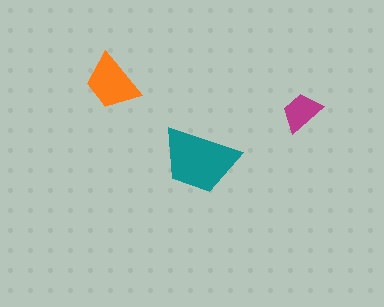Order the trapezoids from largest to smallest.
the teal one, the orange one, the magenta one.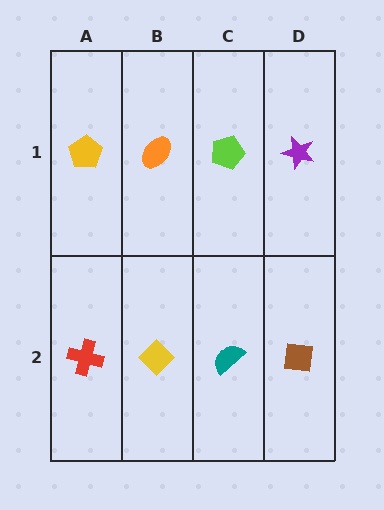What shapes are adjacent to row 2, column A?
A yellow pentagon (row 1, column A), a yellow diamond (row 2, column B).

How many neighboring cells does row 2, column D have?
2.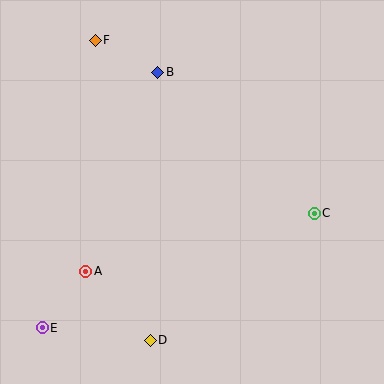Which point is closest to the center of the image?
Point C at (314, 213) is closest to the center.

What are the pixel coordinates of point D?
Point D is at (150, 340).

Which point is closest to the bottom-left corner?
Point E is closest to the bottom-left corner.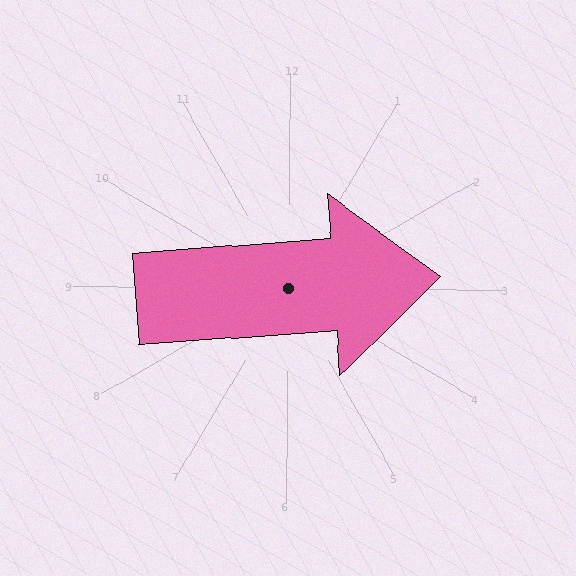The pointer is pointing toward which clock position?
Roughly 3 o'clock.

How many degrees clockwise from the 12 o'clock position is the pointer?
Approximately 85 degrees.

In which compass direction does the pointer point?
East.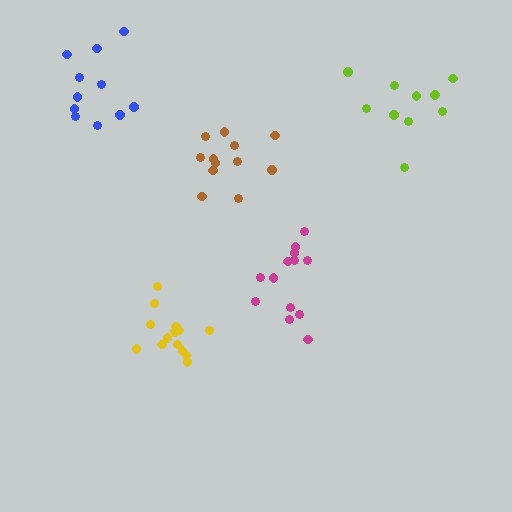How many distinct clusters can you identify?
There are 5 distinct clusters.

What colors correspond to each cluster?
The clusters are colored: yellow, brown, magenta, blue, lime.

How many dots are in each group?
Group 1: 14 dots, Group 2: 12 dots, Group 3: 13 dots, Group 4: 11 dots, Group 5: 10 dots (60 total).